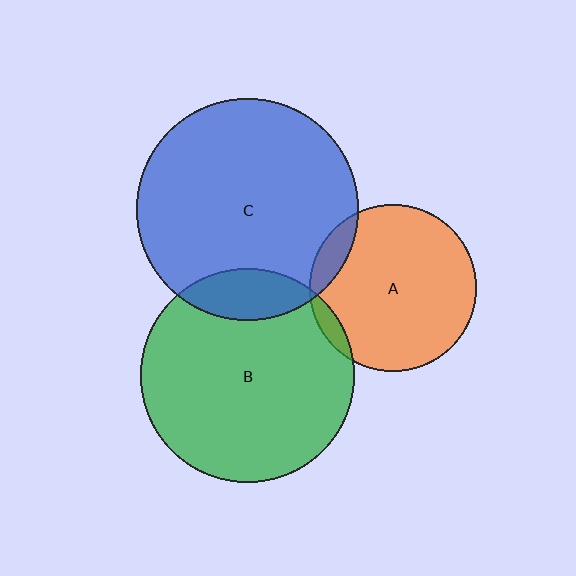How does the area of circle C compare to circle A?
Approximately 1.8 times.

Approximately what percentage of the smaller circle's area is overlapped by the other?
Approximately 15%.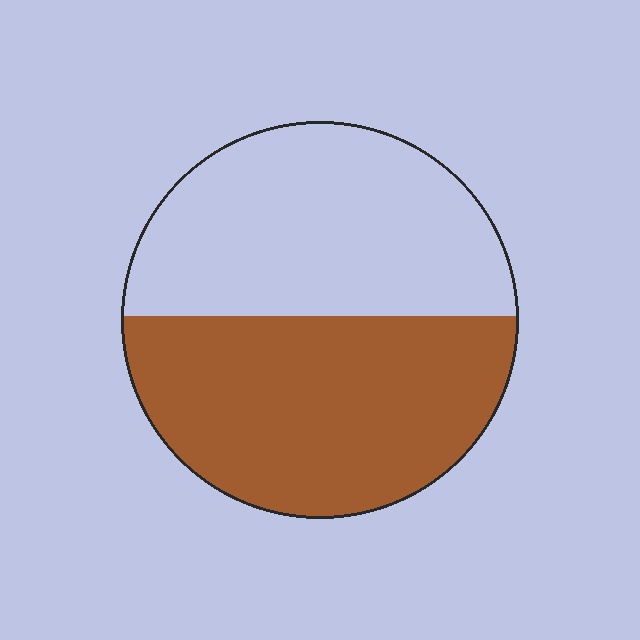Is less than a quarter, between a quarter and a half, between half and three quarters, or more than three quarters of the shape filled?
Between half and three quarters.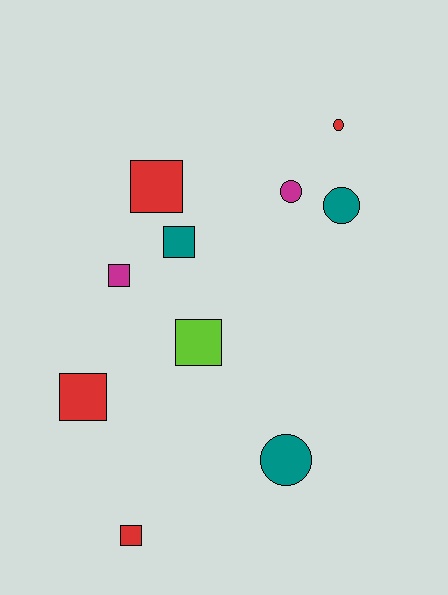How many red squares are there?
There are 3 red squares.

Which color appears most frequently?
Red, with 4 objects.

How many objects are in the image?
There are 10 objects.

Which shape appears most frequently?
Square, with 6 objects.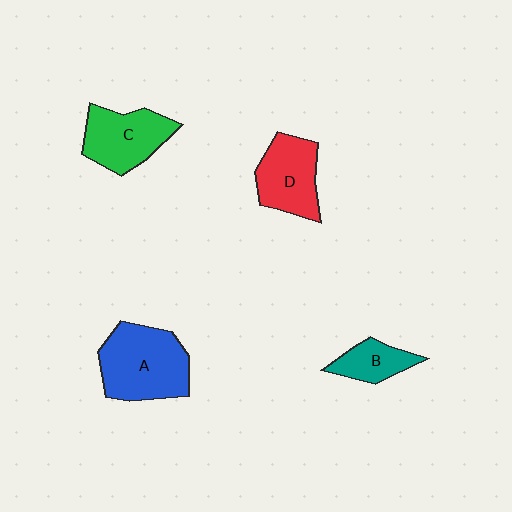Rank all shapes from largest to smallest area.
From largest to smallest: A (blue), C (green), D (red), B (teal).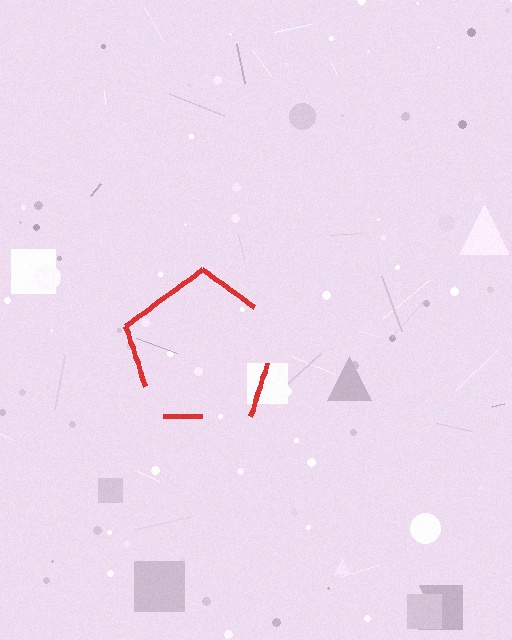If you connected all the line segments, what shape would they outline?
They would outline a pentagon.